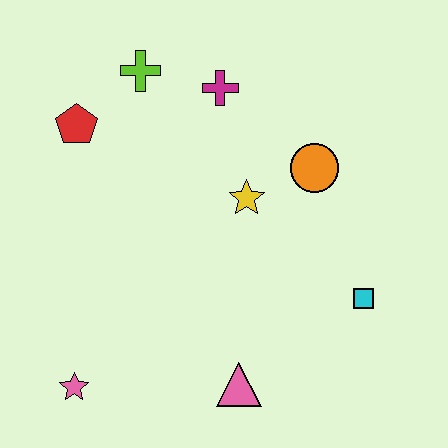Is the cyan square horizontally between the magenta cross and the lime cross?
No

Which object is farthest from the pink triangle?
The lime cross is farthest from the pink triangle.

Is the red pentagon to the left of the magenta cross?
Yes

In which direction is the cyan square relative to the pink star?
The cyan square is to the right of the pink star.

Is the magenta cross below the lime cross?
Yes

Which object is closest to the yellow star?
The orange circle is closest to the yellow star.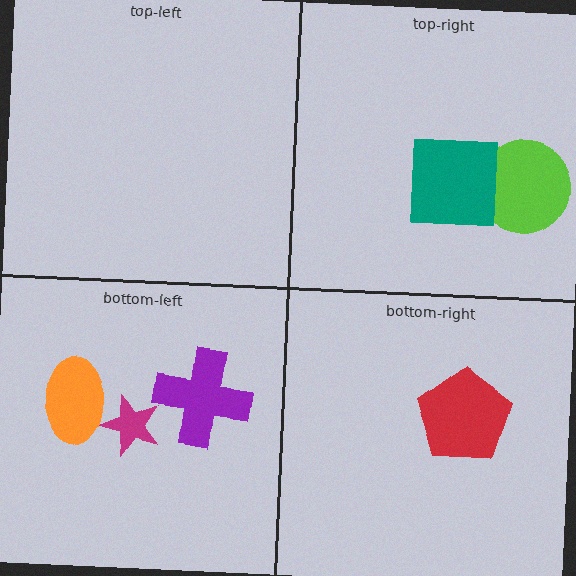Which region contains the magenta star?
The bottom-left region.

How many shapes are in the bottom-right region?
1.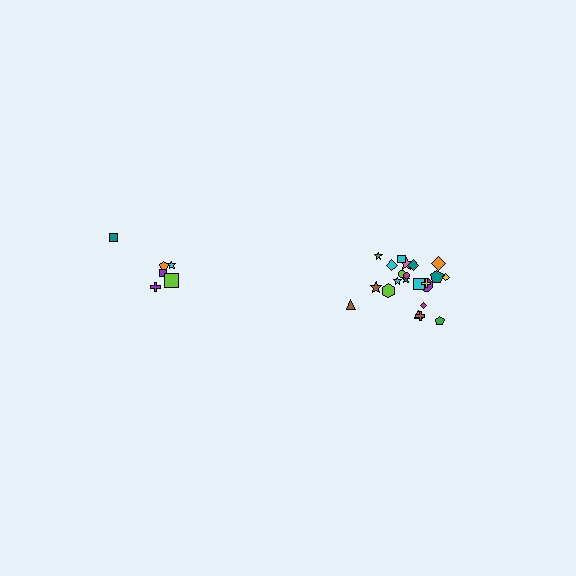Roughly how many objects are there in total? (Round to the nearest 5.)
Roughly 30 objects in total.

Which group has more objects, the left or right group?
The right group.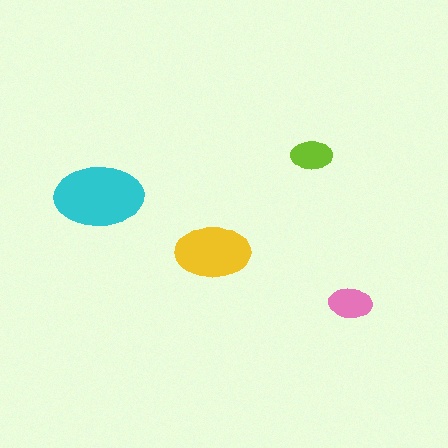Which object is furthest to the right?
The pink ellipse is rightmost.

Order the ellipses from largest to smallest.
the cyan one, the yellow one, the pink one, the lime one.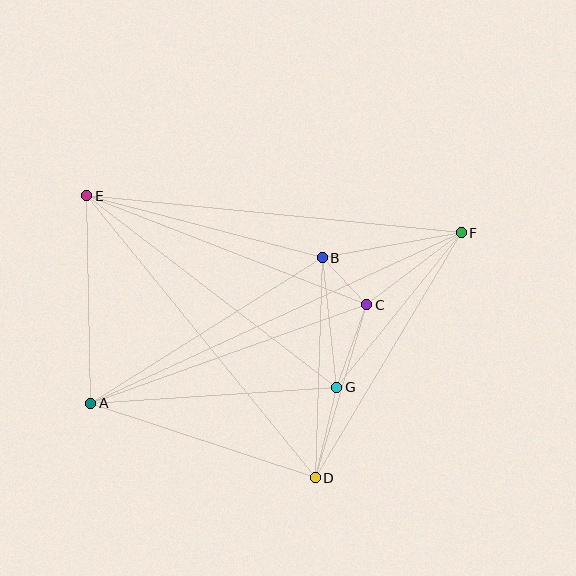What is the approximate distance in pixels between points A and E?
The distance between A and E is approximately 208 pixels.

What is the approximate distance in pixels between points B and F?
The distance between B and F is approximately 141 pixels.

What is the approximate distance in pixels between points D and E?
The distance between D and E is approximately 363 pixels.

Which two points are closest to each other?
Points B and C are closest to each other.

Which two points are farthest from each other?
Points A and F are farthest from each other.